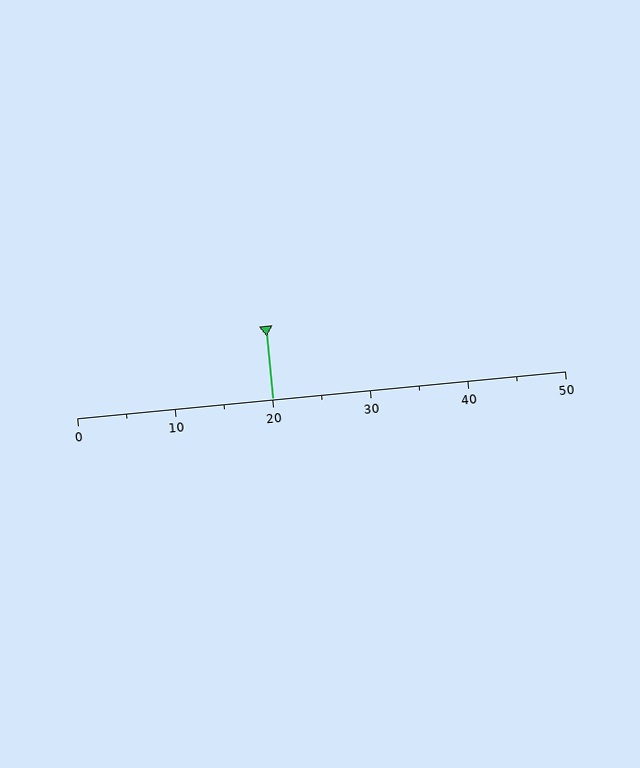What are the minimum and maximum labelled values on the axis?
The axis runs from 0 to 50.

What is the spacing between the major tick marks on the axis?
The major ticks are spaced 10 apart.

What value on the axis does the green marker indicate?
The marker indicates approximately 20.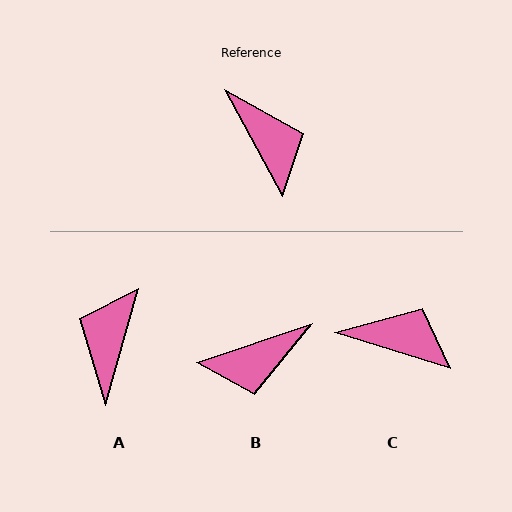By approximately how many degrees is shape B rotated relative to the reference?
Approximately 100 degrees clockwise.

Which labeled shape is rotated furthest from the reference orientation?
A, about 136 degrees away.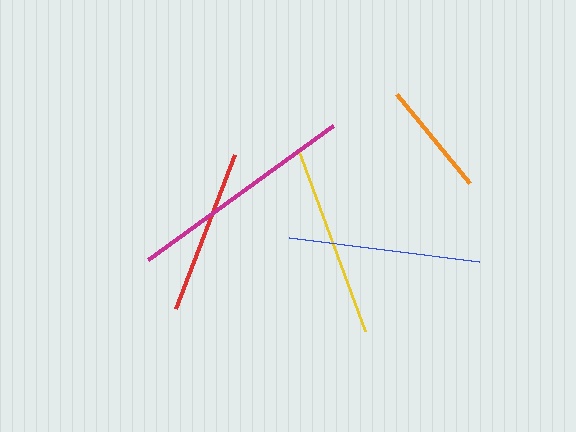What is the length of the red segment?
The red segment is approximately 165 pixels long.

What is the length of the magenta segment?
The magenta segment is approximately 229 pixels long.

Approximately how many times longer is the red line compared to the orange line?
The red line is approximately 1.4 times the length of the orange line.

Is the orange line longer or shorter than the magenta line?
The magenta line is longer than the orange line.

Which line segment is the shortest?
The orange line is the shortest at approximately 115 pixels.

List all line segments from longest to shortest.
From longest to shortest: magenta, yellow, blue, red, orange.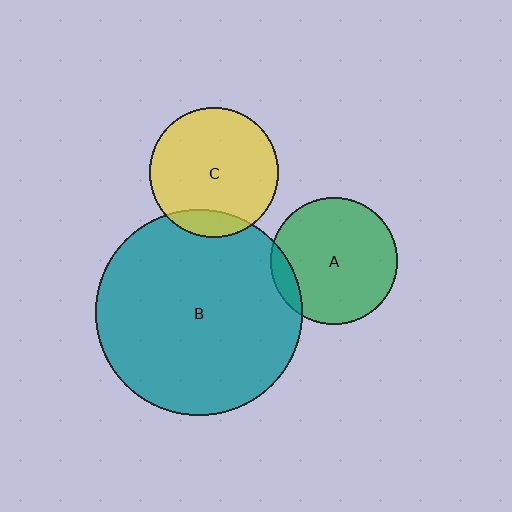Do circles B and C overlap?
Yes.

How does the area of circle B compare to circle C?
Approximately 2.6 times.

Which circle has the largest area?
Circle B (teal).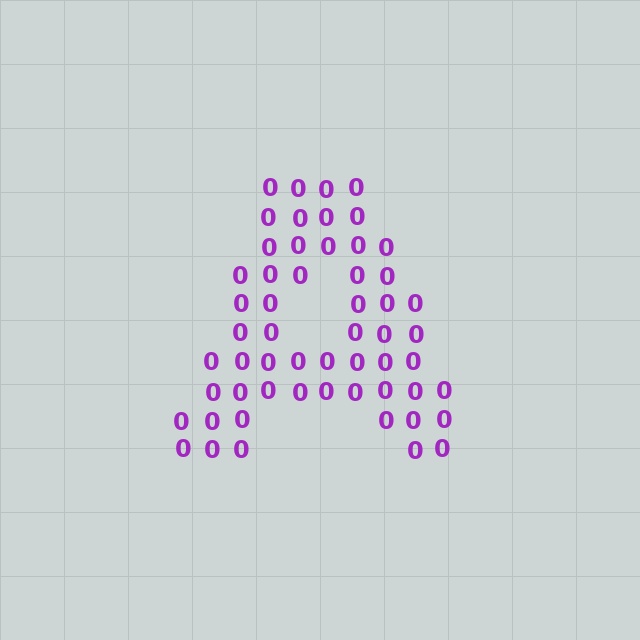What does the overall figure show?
The overall figure shows the letter A.